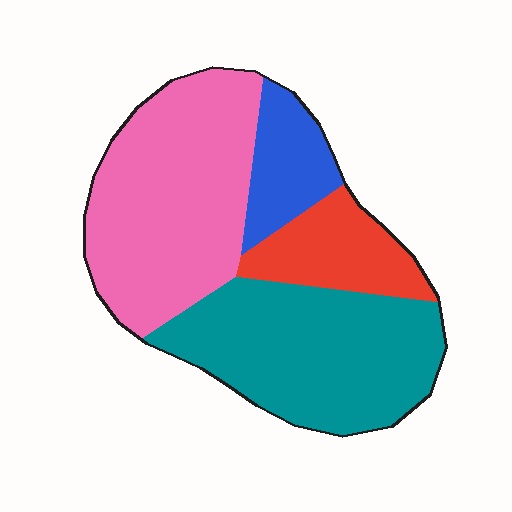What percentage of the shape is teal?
Teal takes up between a quarter and a half of the shape.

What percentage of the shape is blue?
Blue covers around 10% of the shape.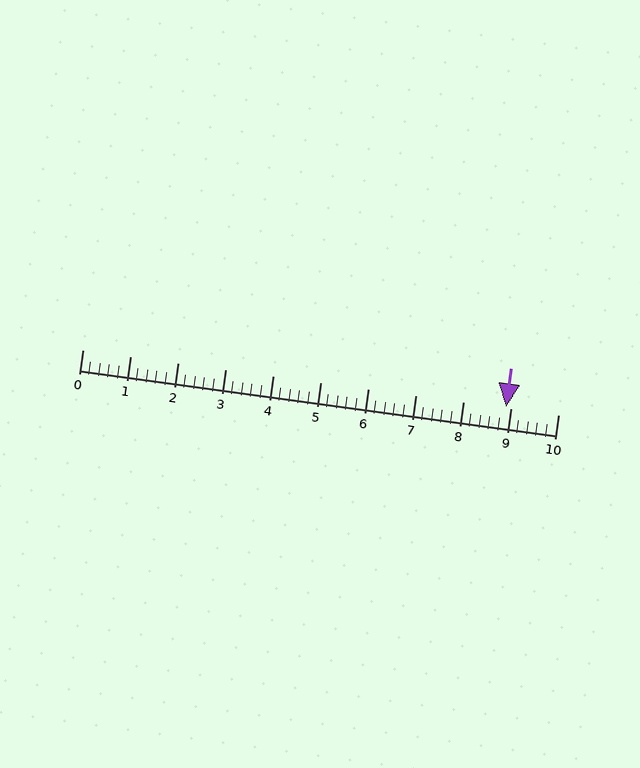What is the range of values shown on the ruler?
The ruler shows values from 0 to 10.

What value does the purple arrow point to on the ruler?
The purple arrow points to approximately 8.9.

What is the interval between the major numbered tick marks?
The major tick marks are spaced 1 units apart.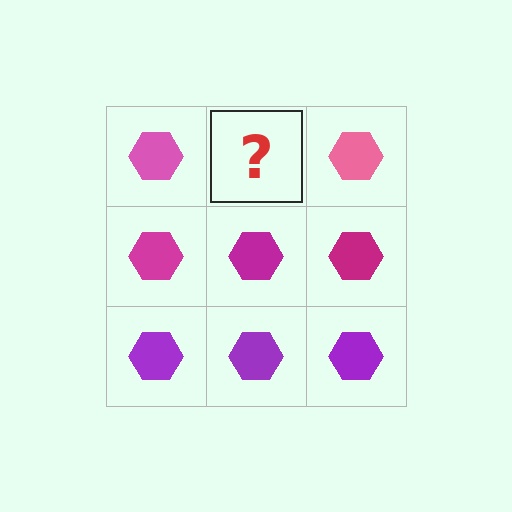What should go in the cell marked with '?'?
The missing cell should contain a pink hexagon.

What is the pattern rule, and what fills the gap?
The rule is that each row has a consistent color. The gap should be filled with a pink hexagon.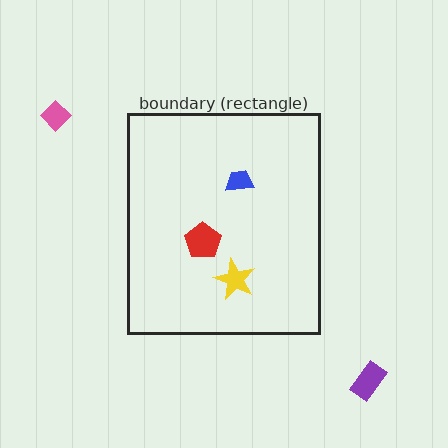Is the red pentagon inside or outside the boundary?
Inside.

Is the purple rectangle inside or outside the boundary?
Outside.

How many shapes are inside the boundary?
3 inside, 2 outside.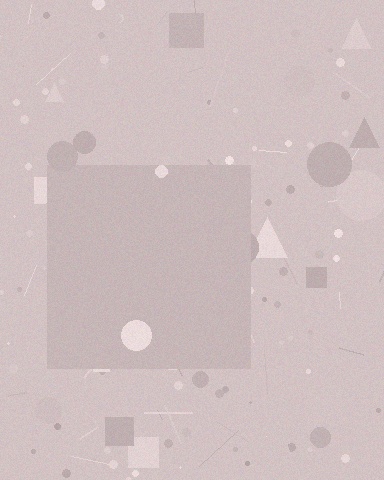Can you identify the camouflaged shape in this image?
The camouflaged shape is a square.